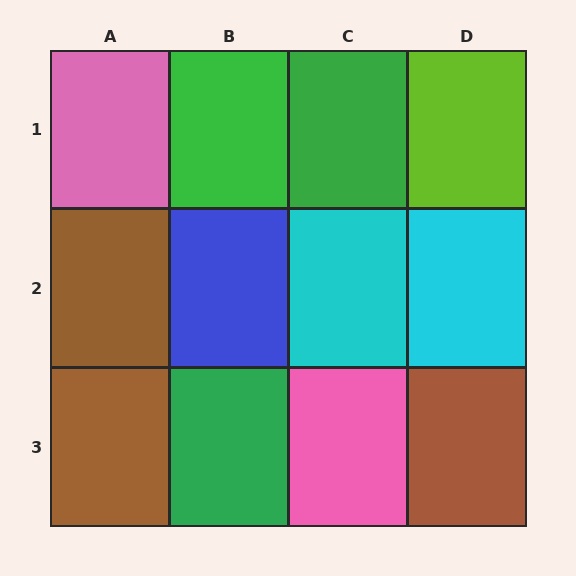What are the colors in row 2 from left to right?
Brown, blue, cyan, cyan.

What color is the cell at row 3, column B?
Green.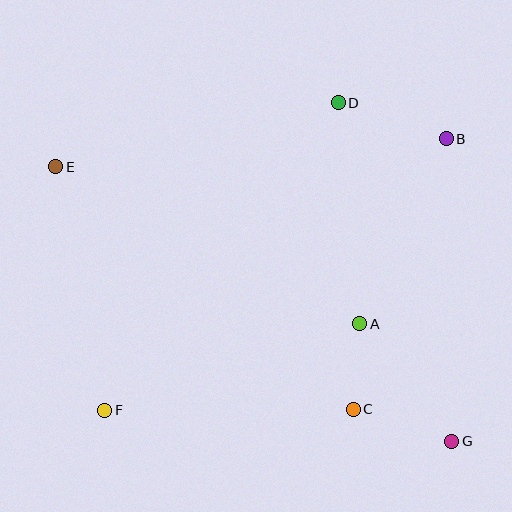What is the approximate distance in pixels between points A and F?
The distance between A and F is approximately 269 pixels.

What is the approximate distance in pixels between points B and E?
The distance between B and E is approximately 392 pixels.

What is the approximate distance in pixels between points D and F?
The distance between D and F is approximately 386 pixels.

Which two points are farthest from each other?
Points E and G are farthest from each other.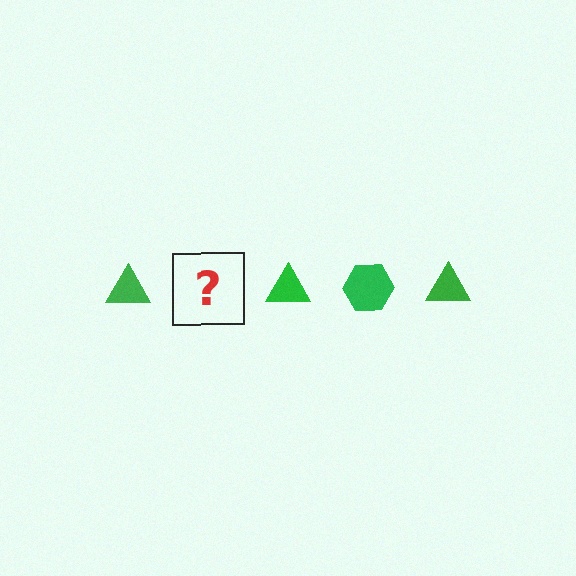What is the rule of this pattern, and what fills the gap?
The rule is that the pattern cycles through triangle, hexagon shapes in green. The gap should be filled with a green hexagon.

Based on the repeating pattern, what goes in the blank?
The blank should be a green hexagon.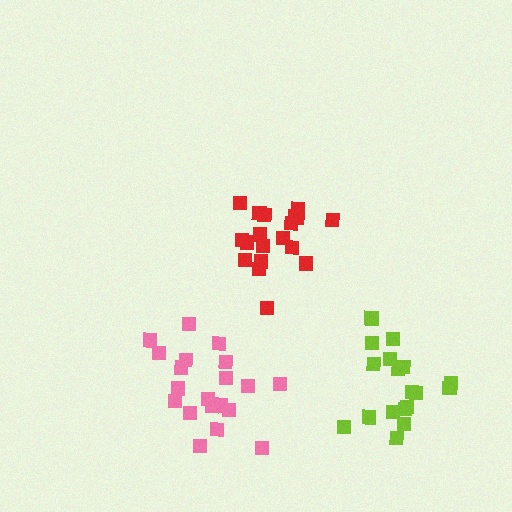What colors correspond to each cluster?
The clusters are colored: red, lime, pink.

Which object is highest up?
The red cluster is topmost.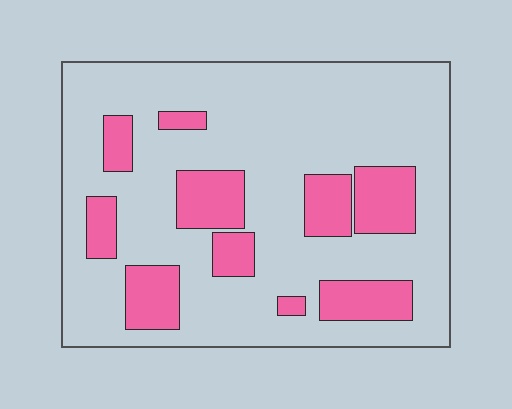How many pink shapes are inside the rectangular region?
10.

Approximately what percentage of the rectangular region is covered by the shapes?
Approximately 25%.